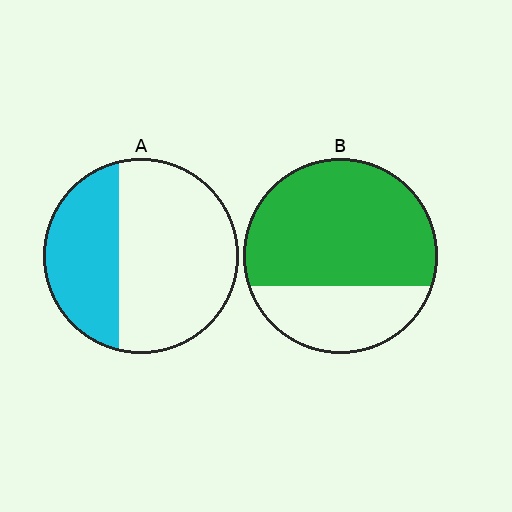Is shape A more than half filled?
No.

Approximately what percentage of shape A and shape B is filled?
A is approximately 35% and B is approximately 70%.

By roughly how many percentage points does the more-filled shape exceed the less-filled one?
By roughly 35 percentage points (B over A).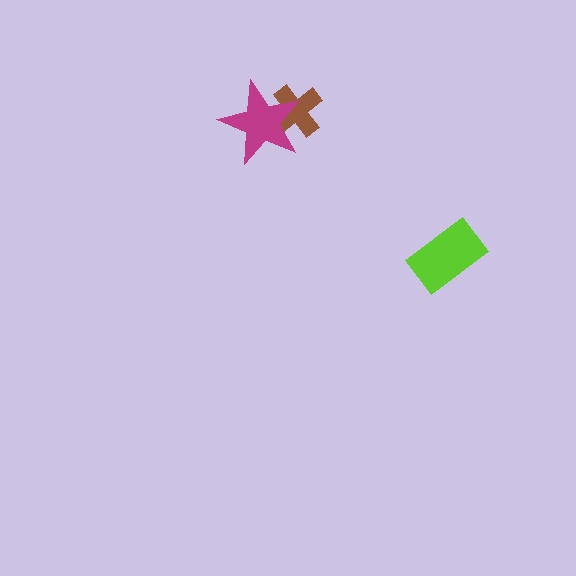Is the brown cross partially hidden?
Yes, it is partially covered by another shape.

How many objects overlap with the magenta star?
1 object overlaps with the magenta star.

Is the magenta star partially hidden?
No, no other shape covers it.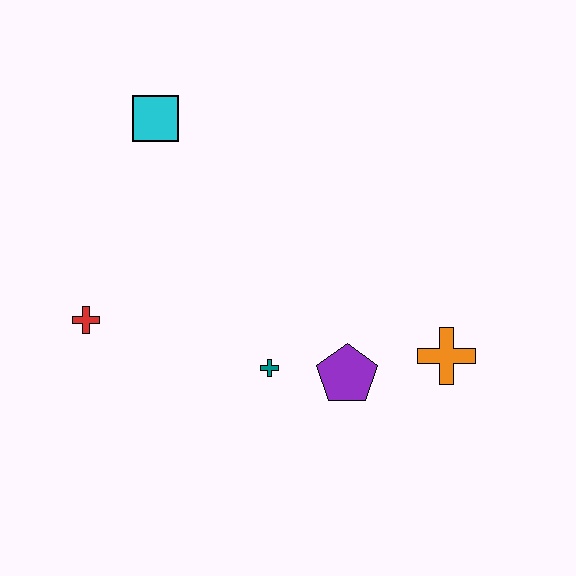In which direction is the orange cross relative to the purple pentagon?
The orange cross is to the right of the purple pentagon.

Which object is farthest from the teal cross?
The cyan square is farthest from the teal cross.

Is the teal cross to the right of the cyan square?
Yes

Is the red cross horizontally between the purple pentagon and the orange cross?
No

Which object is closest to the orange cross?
The purple pentagon is closest to the orange cross.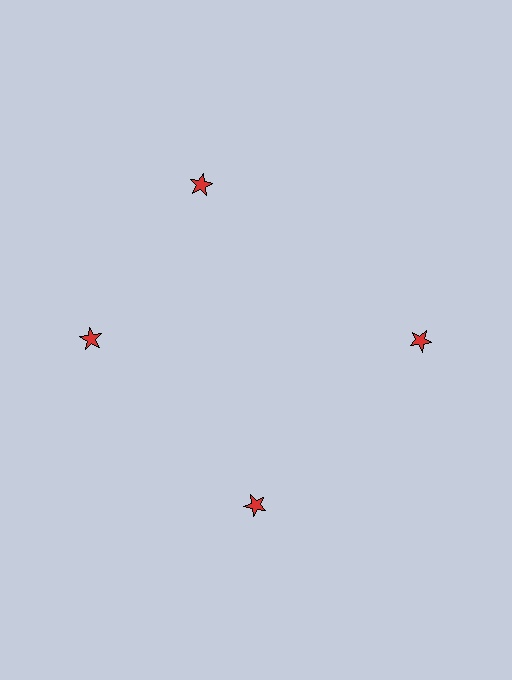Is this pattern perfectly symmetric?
No. The 4 red stars are arranged in a ring, but one element near the 12 o'clock position is rotated out of alignment along the ring, breaking the 4-fold rotational symmetry.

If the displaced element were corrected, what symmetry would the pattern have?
It would have 4-fold rotational symmetry — the pattern would map onto itself every 90 degrees.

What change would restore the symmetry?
The symmetry would be restored by rotating it back into even spacing with its neighbors so that all 4 stars sit at equal angles and equal distance from the center.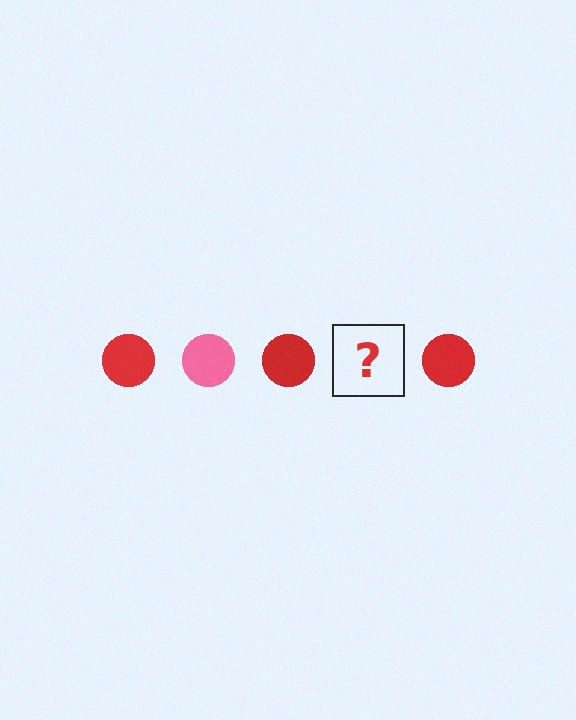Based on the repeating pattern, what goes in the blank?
The blank should be a pink circle.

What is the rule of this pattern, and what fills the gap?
The rule is that the pattern cycles through red, pink circles. The gap should be filled with a pink circle.